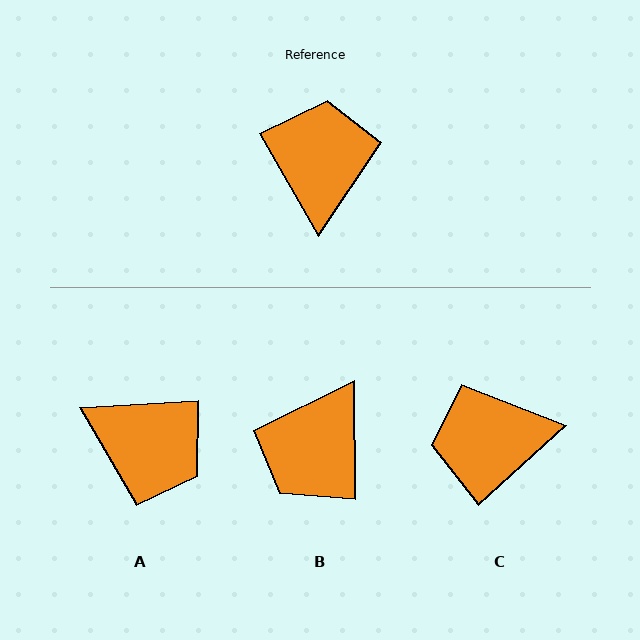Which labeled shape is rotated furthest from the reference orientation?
B, about 150 degrees away.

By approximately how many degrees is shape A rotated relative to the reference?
Approximately 116 degrees clockwise.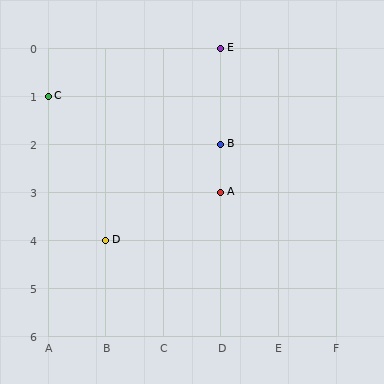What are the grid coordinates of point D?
Point D is at grid coordinates (B, 4).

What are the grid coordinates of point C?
Point C is at grid coordinates (A, 1).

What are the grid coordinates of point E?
Point E is at grid coordinates (D, 0).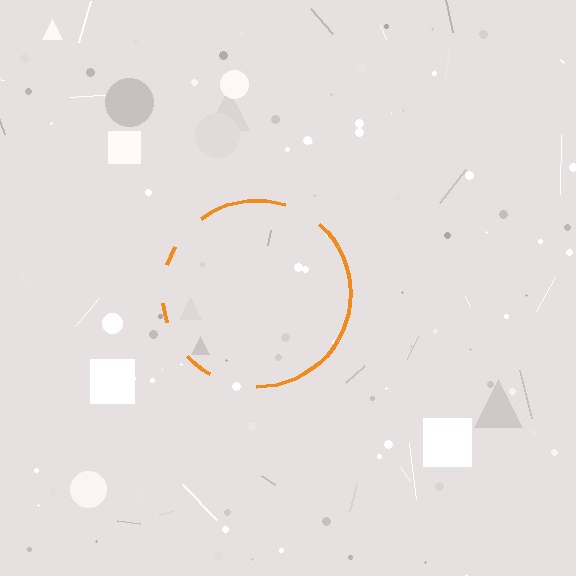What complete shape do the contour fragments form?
The contour fragments form a circle.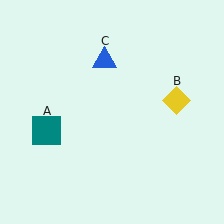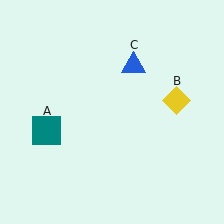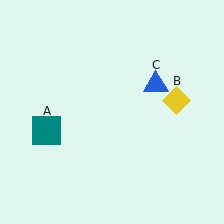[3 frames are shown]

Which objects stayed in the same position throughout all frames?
Teal square (object A) and yellow diamond (object B) remained stationary.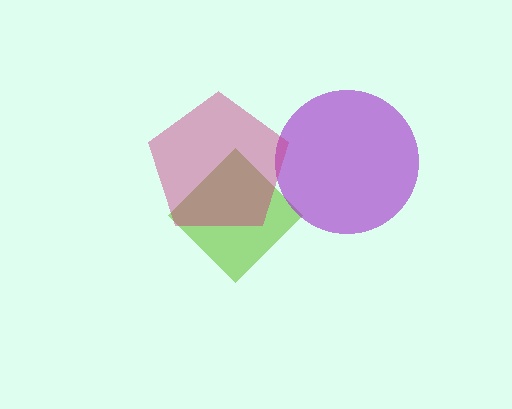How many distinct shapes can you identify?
There are 3 distinct shapes: a lime diamond, a purple circle, a magenta pentagon.